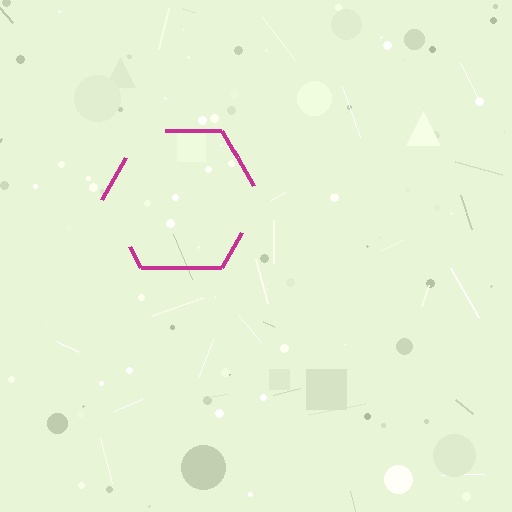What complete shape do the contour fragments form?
The contour fragments form a hexagon.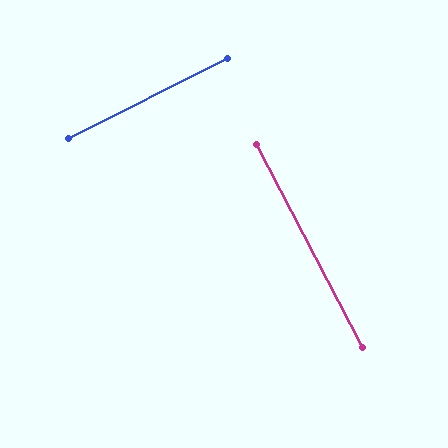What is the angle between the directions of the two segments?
Approximately 89 degrees.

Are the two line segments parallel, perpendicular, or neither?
Perpendicular — they meet at approximately 89°.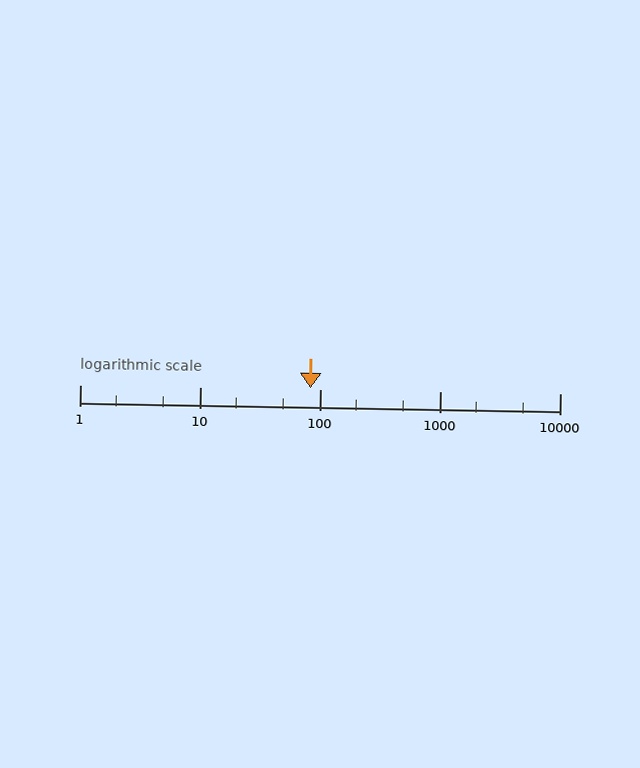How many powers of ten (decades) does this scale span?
The scale spans 4 decades, from 1 to 10000.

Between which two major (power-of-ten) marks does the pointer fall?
The pointer is between 10 and 100.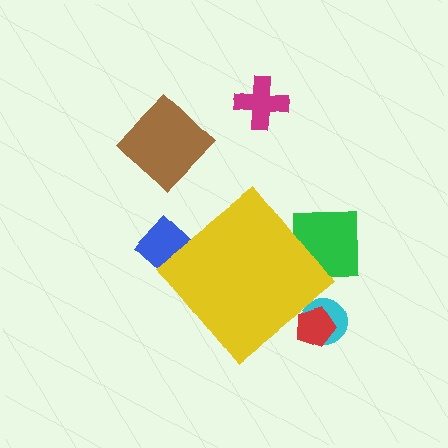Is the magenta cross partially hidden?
No, the magenta cross is fully visible.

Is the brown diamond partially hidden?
No, the brown diamond is fully visible.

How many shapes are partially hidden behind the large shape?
4 shapes are partially hidden.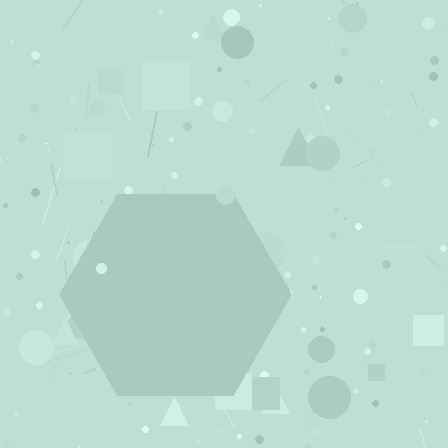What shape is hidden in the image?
A hexagon is hidden in the image.